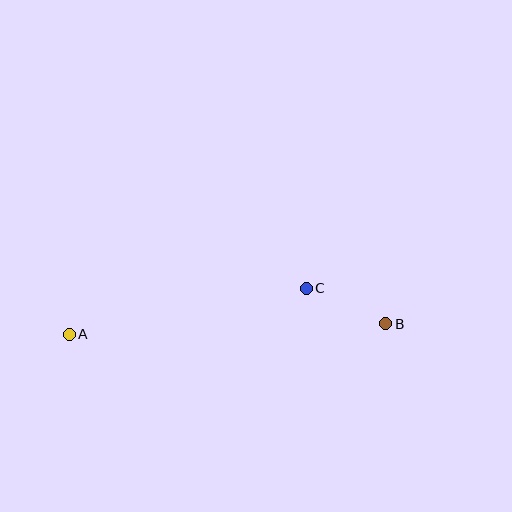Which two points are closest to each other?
Points B and C are closest to each other.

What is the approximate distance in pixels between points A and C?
The distance between A and C is approximately 241 pixels.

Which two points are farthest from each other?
Points A and B are farthest from each other.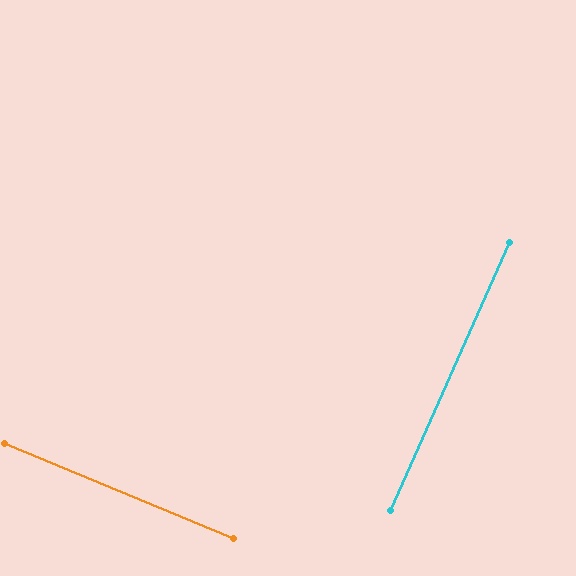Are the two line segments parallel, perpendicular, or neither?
Perpendicular — they meet at approximately 89°.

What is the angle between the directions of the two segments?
Approximately 89 degrees.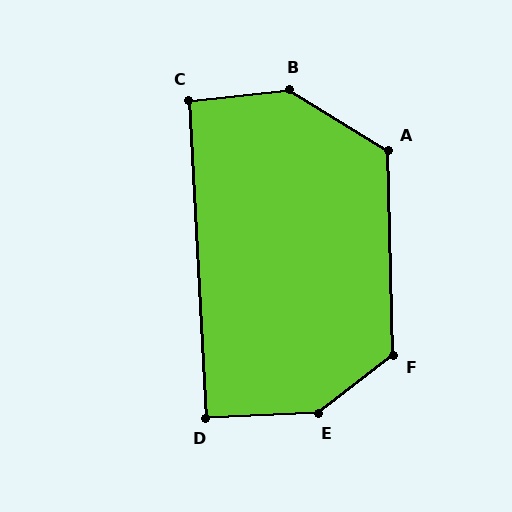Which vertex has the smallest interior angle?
D, at approximately 91 degrees.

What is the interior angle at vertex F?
Approximately 127 degrees (obtuse).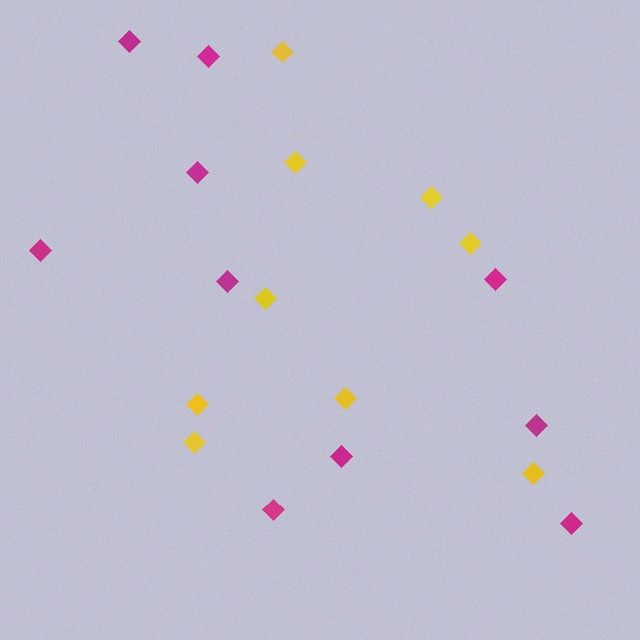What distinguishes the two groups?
There are 2 groups: one group of magenta diamonds (10) and one group of yellow diamonds (9).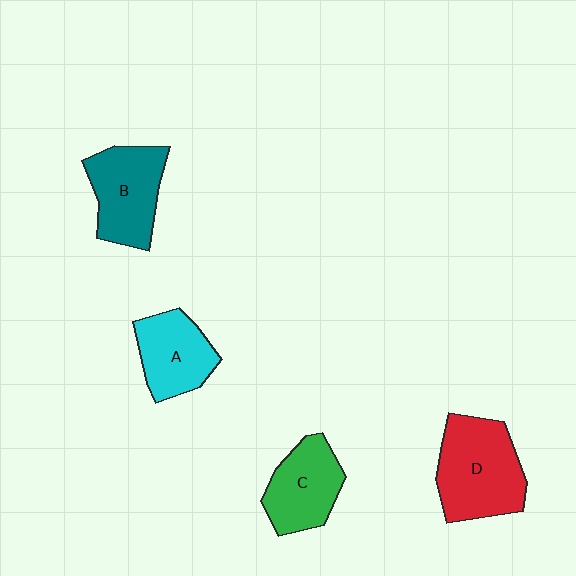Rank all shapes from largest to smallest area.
From largest to smallest: D (red), B (teal), C (green), A (cyan).